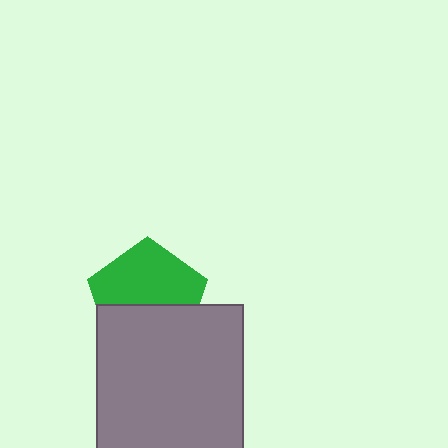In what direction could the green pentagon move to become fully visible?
The green pentagon could move up. That would shift it out from behind the gray square entirely.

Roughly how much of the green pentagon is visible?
About half of it is visible (roughly 56%).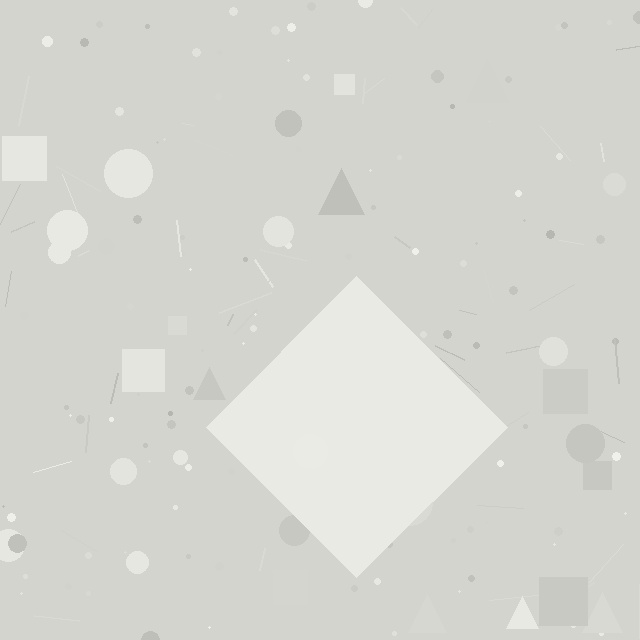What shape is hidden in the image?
A diamond is hidden in the image.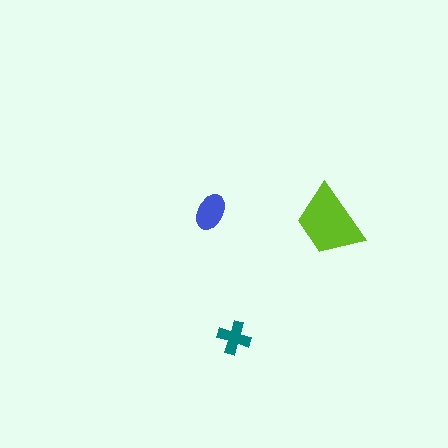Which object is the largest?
The lime trapezoid.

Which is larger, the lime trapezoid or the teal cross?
The lime trapezoid.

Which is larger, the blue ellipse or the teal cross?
The blue ellipse.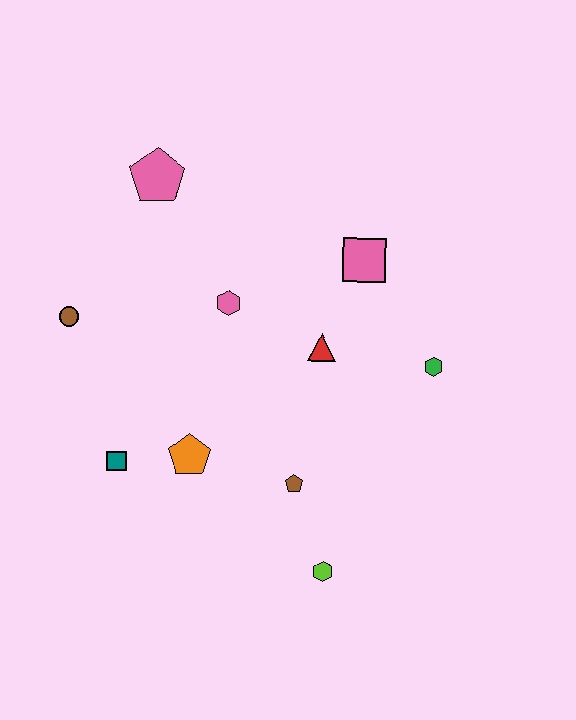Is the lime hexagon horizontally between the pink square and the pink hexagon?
Yes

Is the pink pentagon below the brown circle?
No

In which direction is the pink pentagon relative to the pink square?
The pink pentagon is to the left of the pink square.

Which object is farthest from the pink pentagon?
The lime hexagon is farthest from the pink pentagon.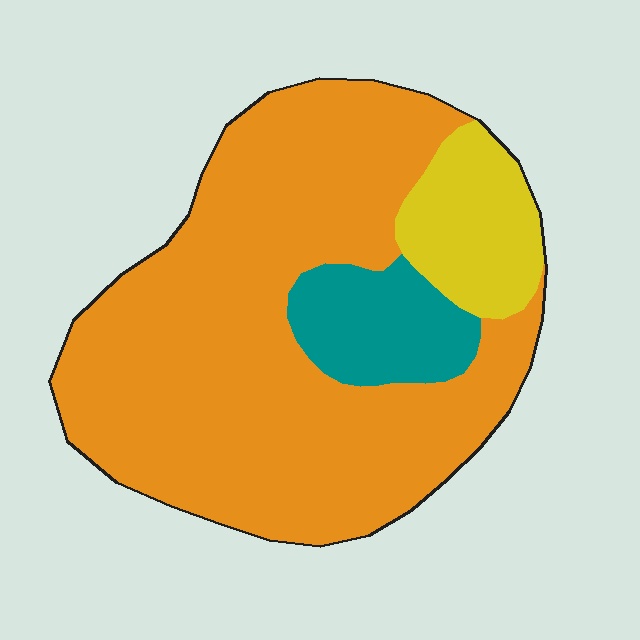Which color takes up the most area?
Orange, at roughly 75%.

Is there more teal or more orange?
Orange.